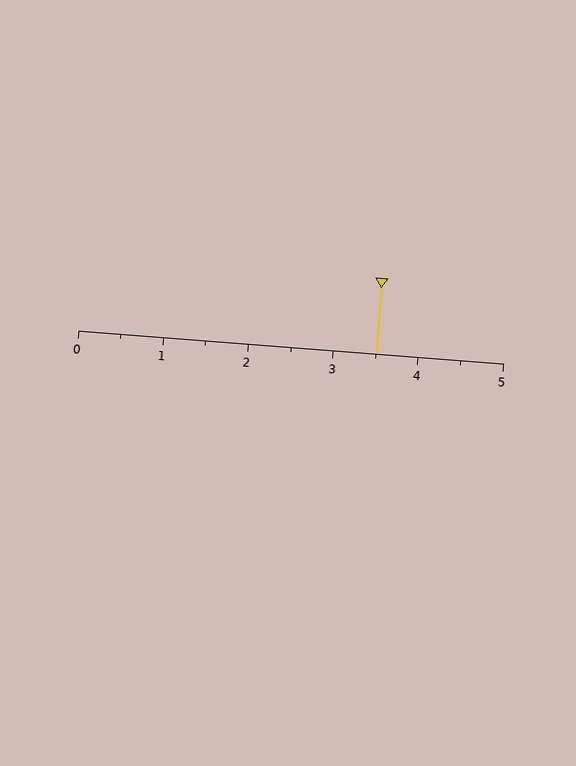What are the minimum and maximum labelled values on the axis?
The axis runs from 0 to 5.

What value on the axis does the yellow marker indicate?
The marker indicates approximately 3.5.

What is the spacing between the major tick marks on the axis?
The major ticks are spaced 1 apart.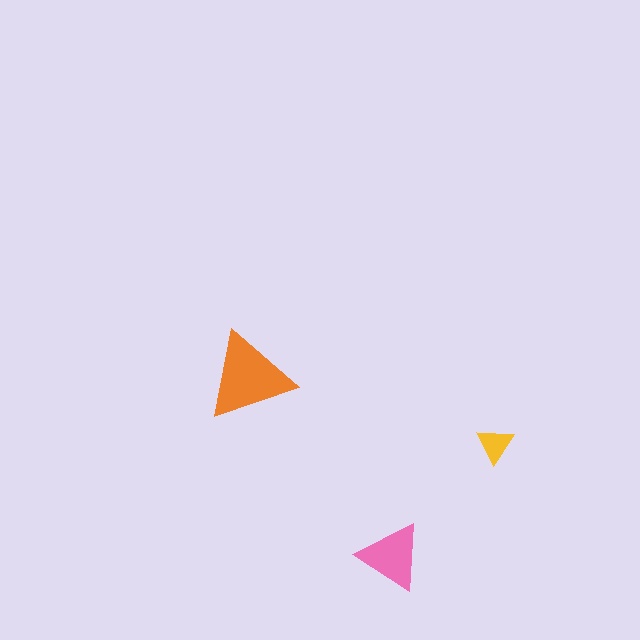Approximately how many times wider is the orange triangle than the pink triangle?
About 1.5 times wider.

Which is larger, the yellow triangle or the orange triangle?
The orange one.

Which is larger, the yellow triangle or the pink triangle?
The pink one.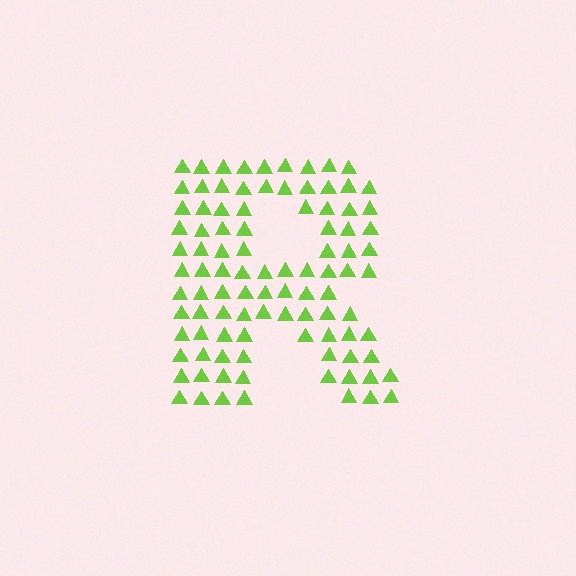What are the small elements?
The small elements are triangles.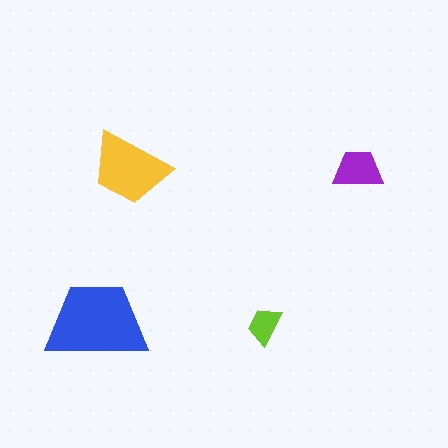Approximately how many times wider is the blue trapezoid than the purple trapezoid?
About 2 times wider.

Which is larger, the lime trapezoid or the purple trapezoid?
The purple one.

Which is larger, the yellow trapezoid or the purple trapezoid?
The yellow one.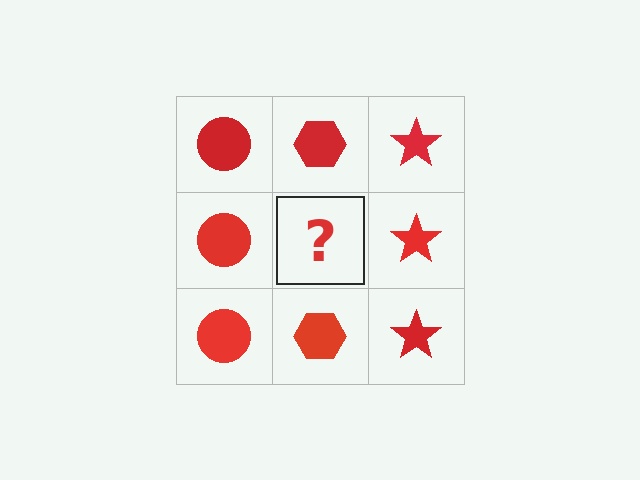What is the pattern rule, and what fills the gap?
The rule is that each column has a consistent shape. The gap should be filled with a red hexagon.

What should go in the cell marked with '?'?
The missing cell should contain a red hexagon.